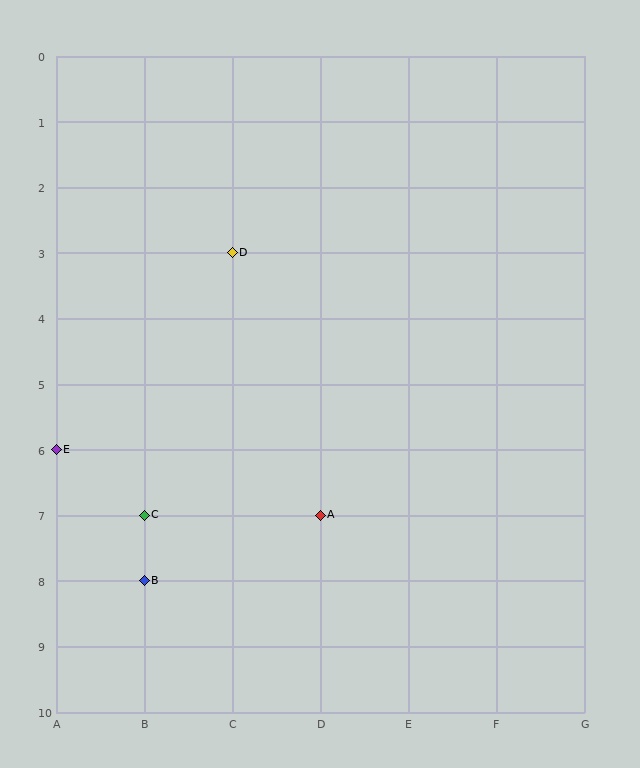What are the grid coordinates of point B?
Point B is at grid coordinates (B, 8).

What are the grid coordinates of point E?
Point E is at grid coordinates (A, 6).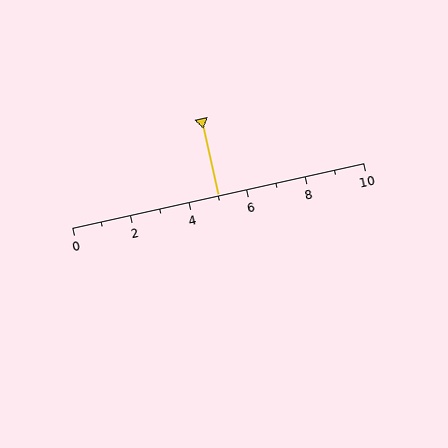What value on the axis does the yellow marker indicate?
The marker indicates approximately 5.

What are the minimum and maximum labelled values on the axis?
The axis runs from 0 to 10.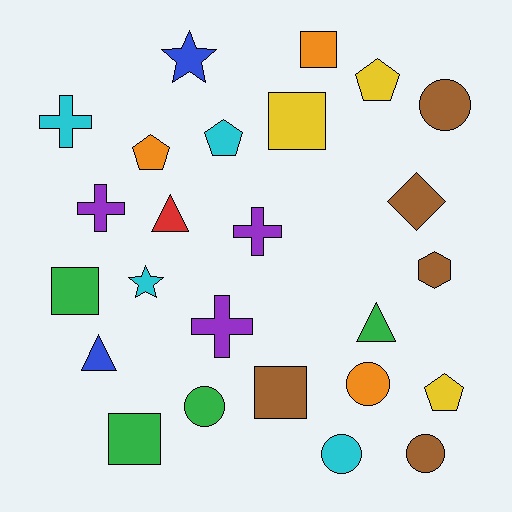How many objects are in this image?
There are 25 objects.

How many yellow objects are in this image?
There are 3 yellow objects.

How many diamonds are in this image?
There is 1 diamond.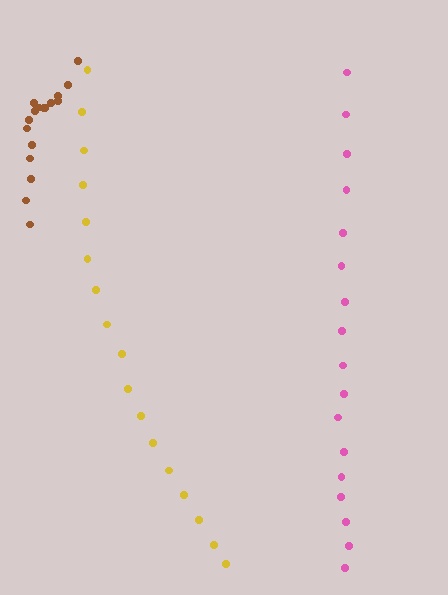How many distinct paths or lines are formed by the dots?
There are 3 distinct paths.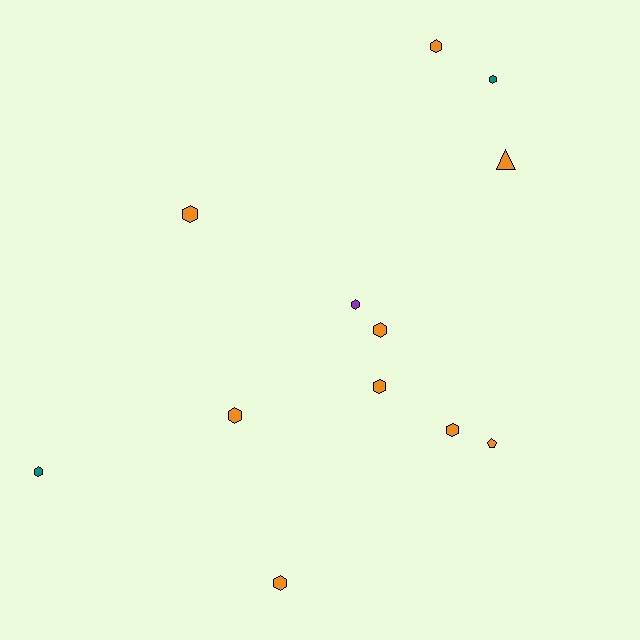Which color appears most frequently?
Orange, with 9 objects.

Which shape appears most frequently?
Hexagon, with 10 objects.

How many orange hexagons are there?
There are 7 orange hexagons.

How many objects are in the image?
There are 12 objects.